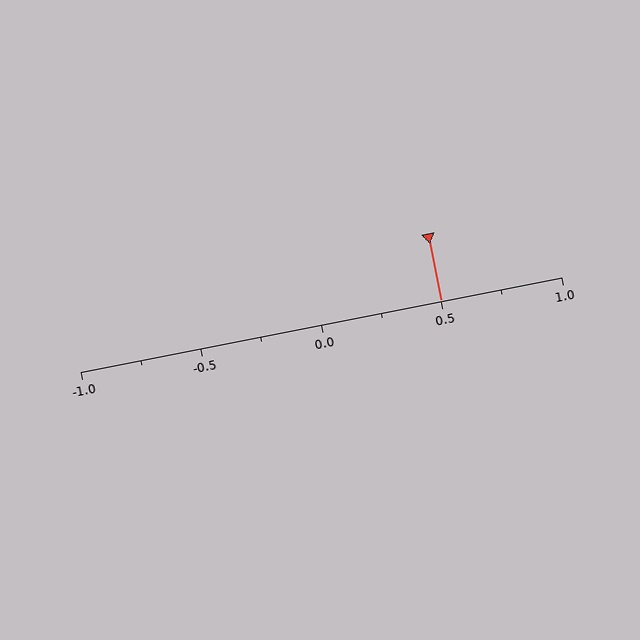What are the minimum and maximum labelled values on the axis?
The axis runs from -1.0 to 1.0.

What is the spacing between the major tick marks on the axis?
The major ticks are spaced 0.5 apart.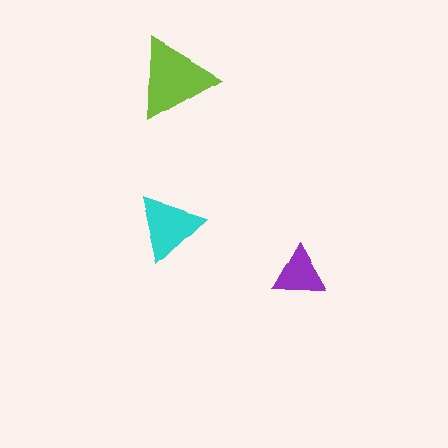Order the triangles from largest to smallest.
the lime one, the cyan one, the purple one.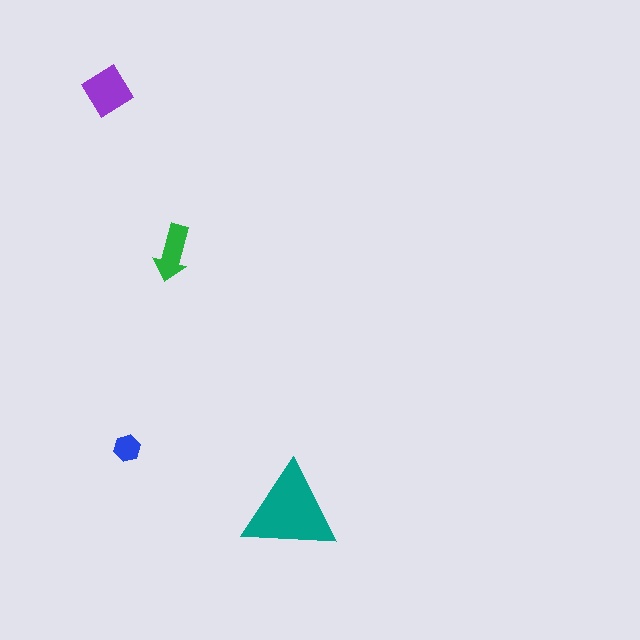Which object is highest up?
The purple diamond is topmost.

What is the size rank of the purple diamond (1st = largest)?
2nd.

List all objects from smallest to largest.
The blue hexagon, the green arrow, the purple diamond, the teal triangle.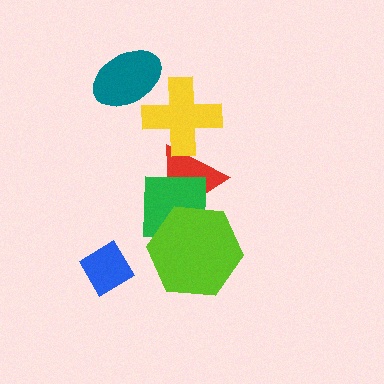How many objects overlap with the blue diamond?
0 objects overlap with the blue diamond.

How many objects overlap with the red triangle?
3 objects overlap with the red triangle.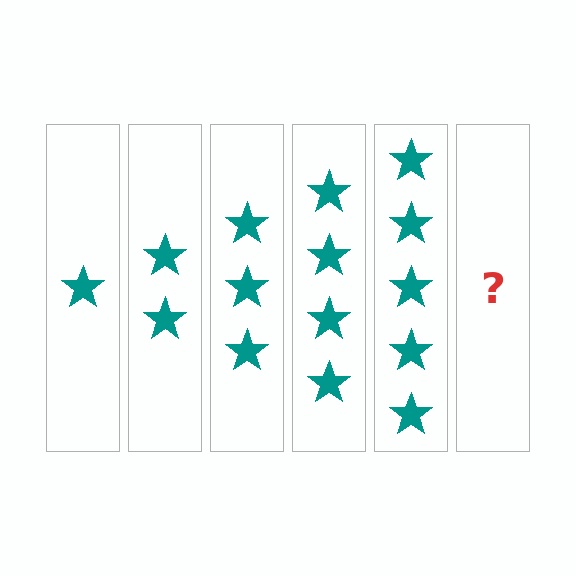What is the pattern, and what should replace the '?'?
The pattern is that each step adds one more star. The '?' should be 6 stars.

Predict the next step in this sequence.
The next step is 6 stars.